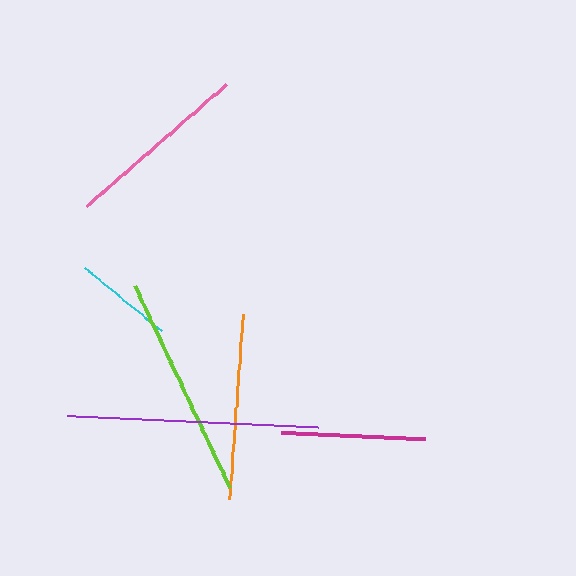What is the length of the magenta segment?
The magenta segment is approximately 144 pixels long.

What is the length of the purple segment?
The purple segment is approximately 250 pixels long.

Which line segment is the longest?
The purple line is the longest at approximately 250 pixels.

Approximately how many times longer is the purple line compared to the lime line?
The purple line is approximately 1.1 times the length of the lime line.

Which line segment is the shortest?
The cyan line is the shortest at approximately 101 pixels.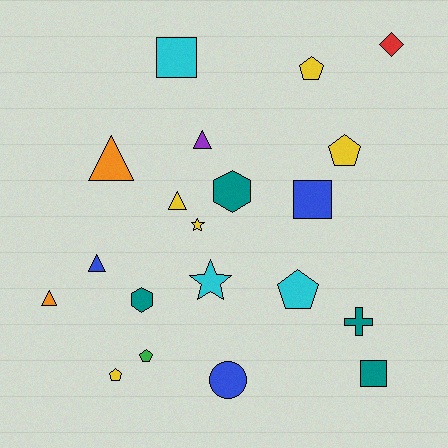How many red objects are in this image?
There is 1 red object.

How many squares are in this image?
There are 3 squares.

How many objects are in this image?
There are 20 objects.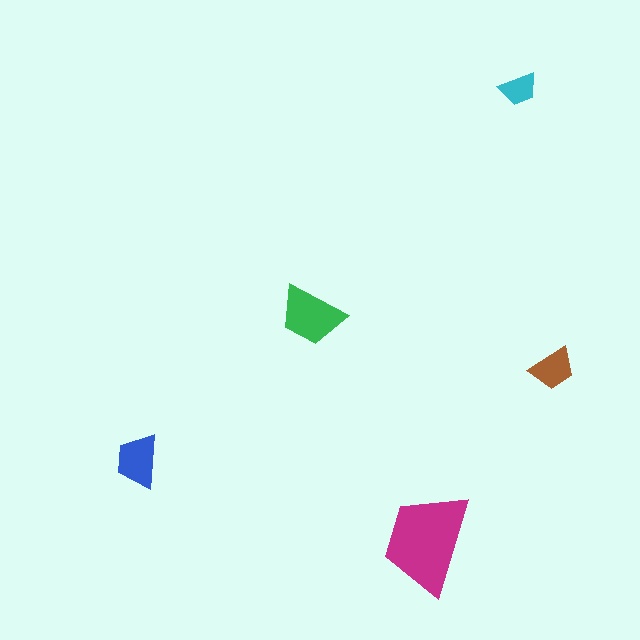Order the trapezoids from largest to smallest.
the magenta one, the green one, the blue one, the brown one, the cyan one.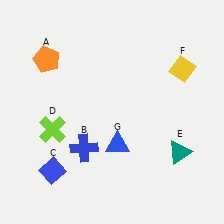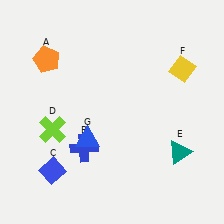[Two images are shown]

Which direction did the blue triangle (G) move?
The blue triangle (G) moved left.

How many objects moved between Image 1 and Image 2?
1 object moved between the two images.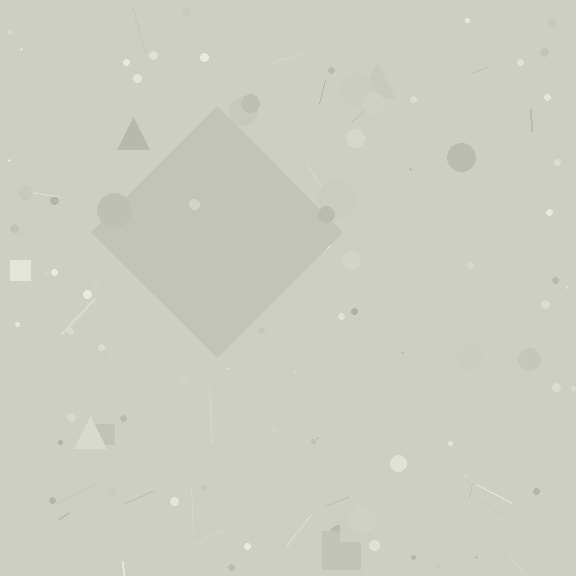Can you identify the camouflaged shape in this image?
The camouflaged shape is a diamond.